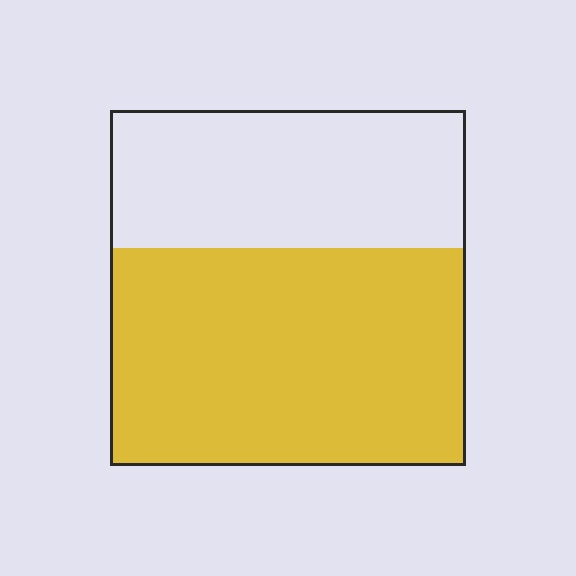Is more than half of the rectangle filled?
Yes.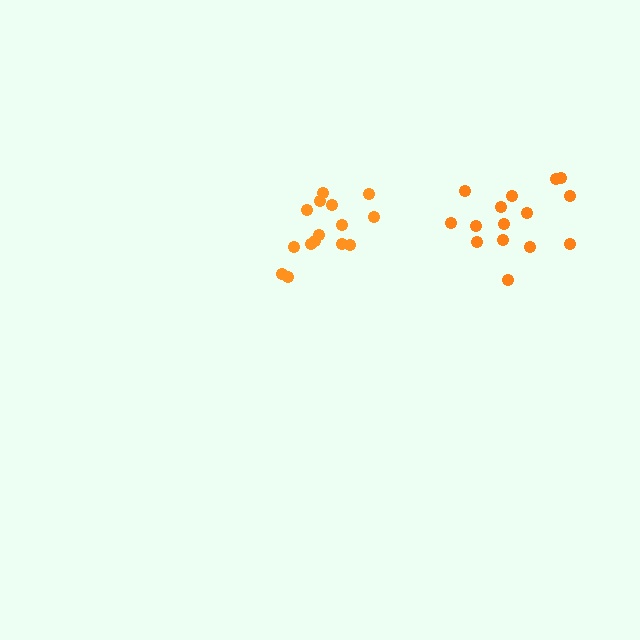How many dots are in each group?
Group 1: 15 dots, Group 2: 15 dots (30 total).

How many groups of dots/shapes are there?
There are 2 groups.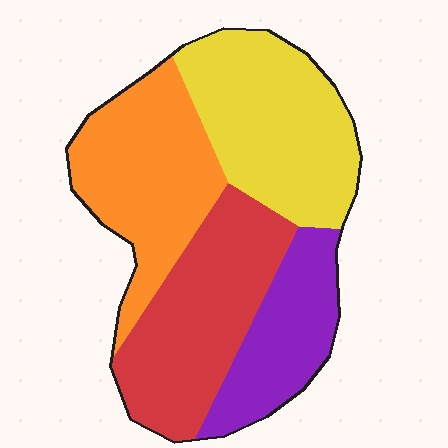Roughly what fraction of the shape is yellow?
Yellow covers 29% of the shape.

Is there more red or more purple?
Red.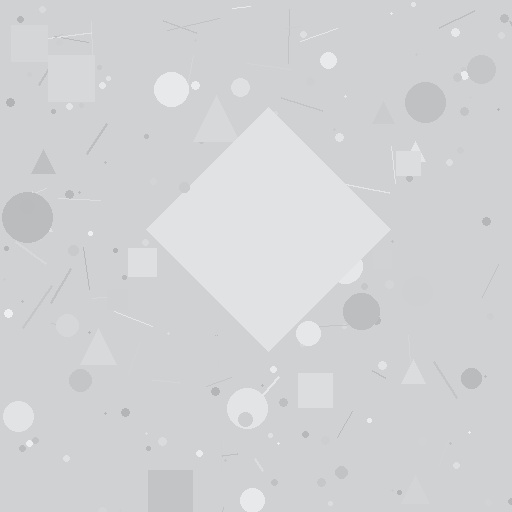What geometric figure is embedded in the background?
A diamond is embedded in the background.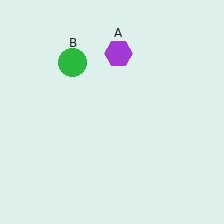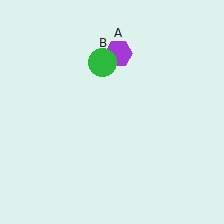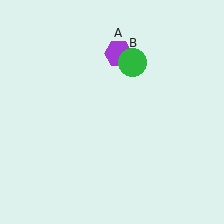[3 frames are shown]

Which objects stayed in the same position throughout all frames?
Purple hexagon (object A) remained stationary.